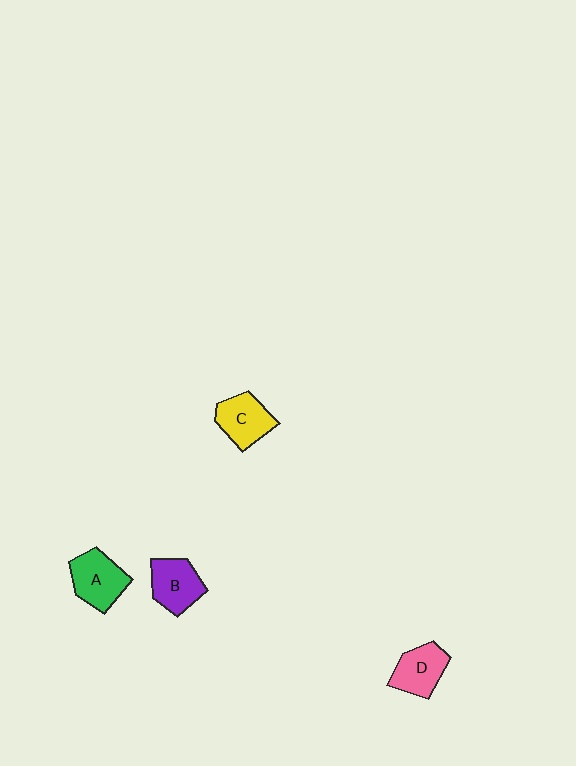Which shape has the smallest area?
Shape D (pink).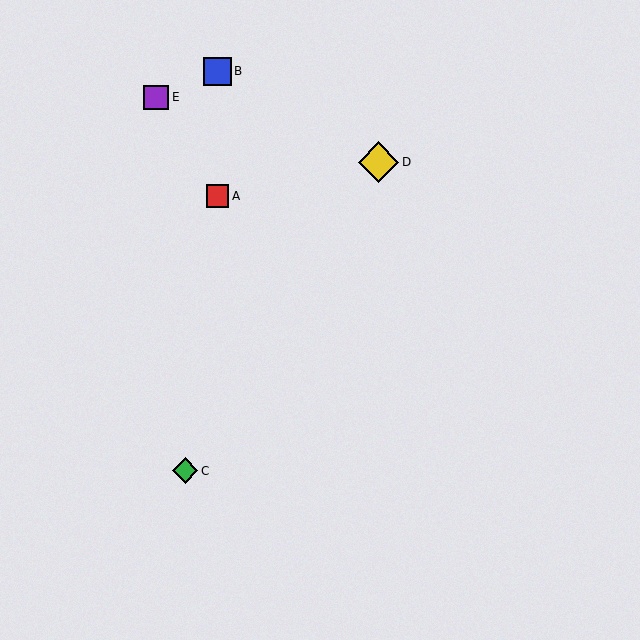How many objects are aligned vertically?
2 objects (A, B) are aligned vertically.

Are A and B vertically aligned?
Yes, both are at x≈217.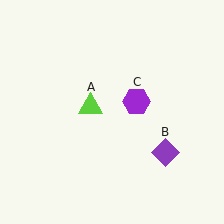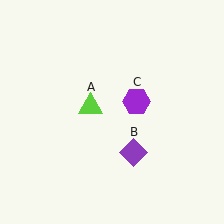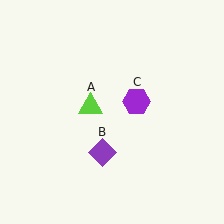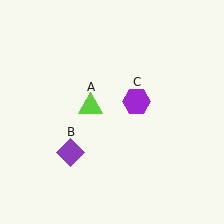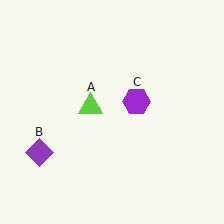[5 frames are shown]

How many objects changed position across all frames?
1 object changed position: purple diamond (object B).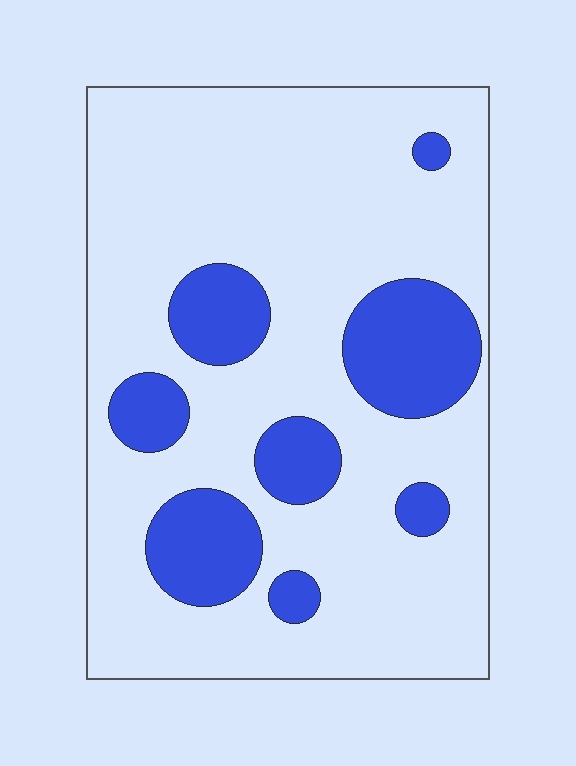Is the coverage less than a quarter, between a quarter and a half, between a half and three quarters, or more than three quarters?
Less than a quarter.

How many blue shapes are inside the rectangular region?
8.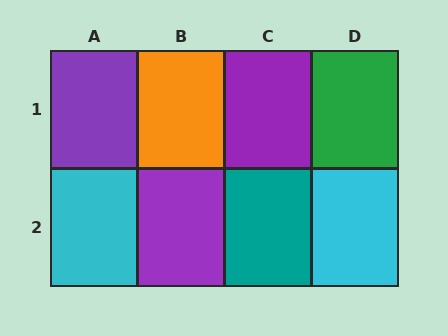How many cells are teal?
1 cell is teal.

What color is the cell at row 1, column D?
Green.